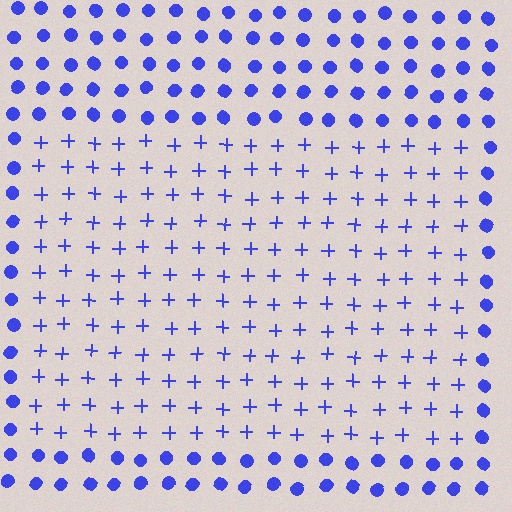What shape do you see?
I see a rectangle.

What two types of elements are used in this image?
The image uses plus signs inside the rectangle region and circles outside it.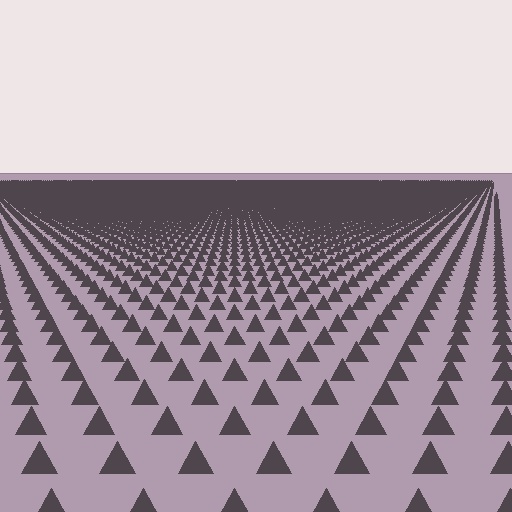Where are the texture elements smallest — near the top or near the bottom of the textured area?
Near the top.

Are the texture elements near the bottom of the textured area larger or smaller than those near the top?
Larger. Near the bottom, elements are closer to the viewer and appear at a bigger on-screen size.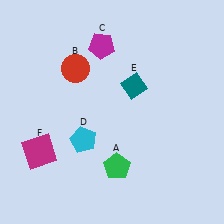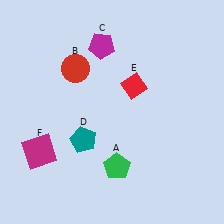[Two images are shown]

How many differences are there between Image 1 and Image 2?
There are 2 differences between the two images.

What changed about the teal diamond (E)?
In Image 1, E is teal. In Image 2, it changed to red.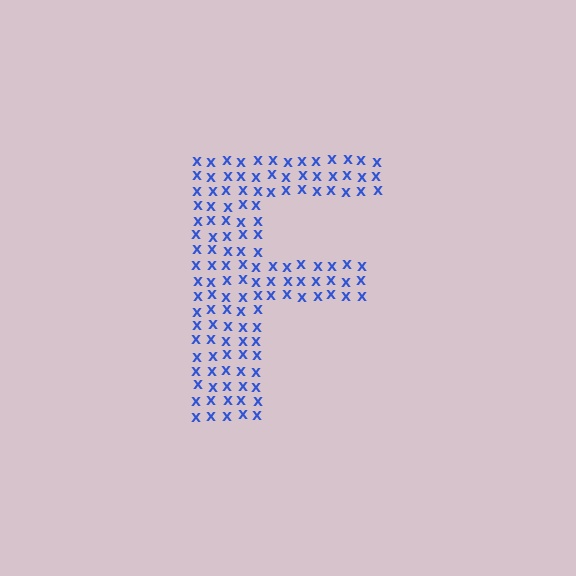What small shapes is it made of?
It is made of small letter X's.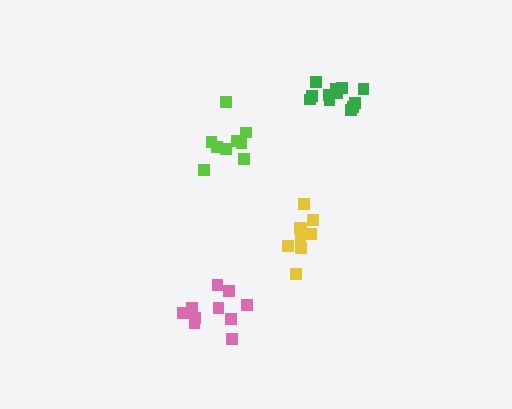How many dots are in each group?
Group 1: 9 dots, Group 2: 9 dots, Group 3: 12 dots, Group 4: 10 dots (40 total).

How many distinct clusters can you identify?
There are 4 distinct clusters.